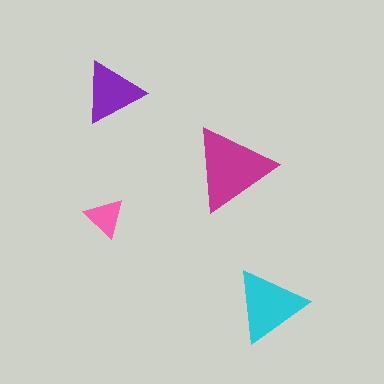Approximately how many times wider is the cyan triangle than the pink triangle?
About 2 times wider.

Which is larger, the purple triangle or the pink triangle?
The purple one.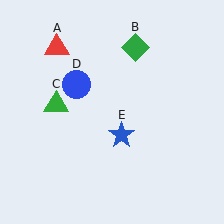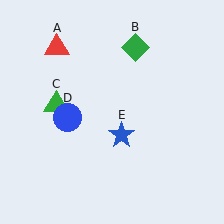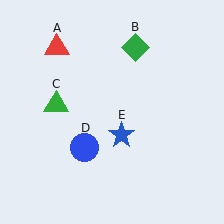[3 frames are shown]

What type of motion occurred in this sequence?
The blue circle (object D) rotated counterclockwise around the center of the scene.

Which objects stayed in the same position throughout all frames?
Red triangle (object A) and green diamond (object B) and green triangle (object C) and blue star (object E) remained stationary.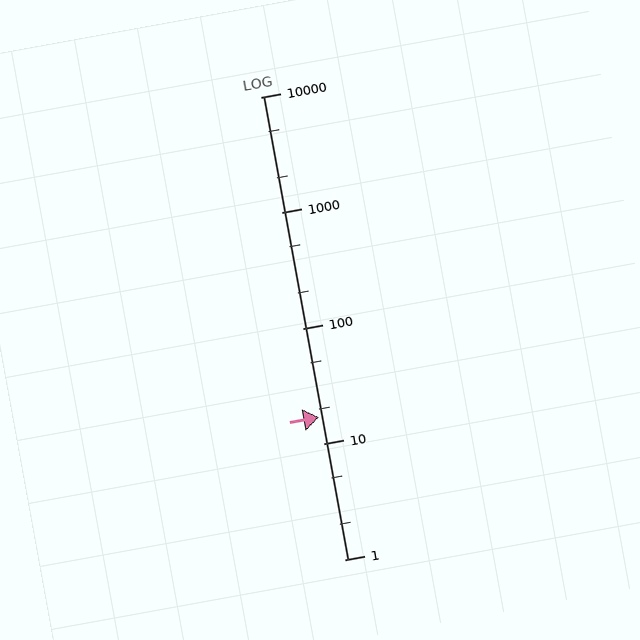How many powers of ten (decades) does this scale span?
The scale spans 4 decades, from 1 to 10000.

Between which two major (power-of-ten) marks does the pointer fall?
The pointer is between 10 and 100.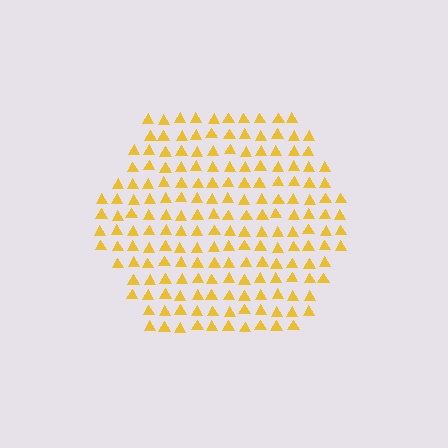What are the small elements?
The small elements are triangles.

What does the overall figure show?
The overall figure shows a hexagon.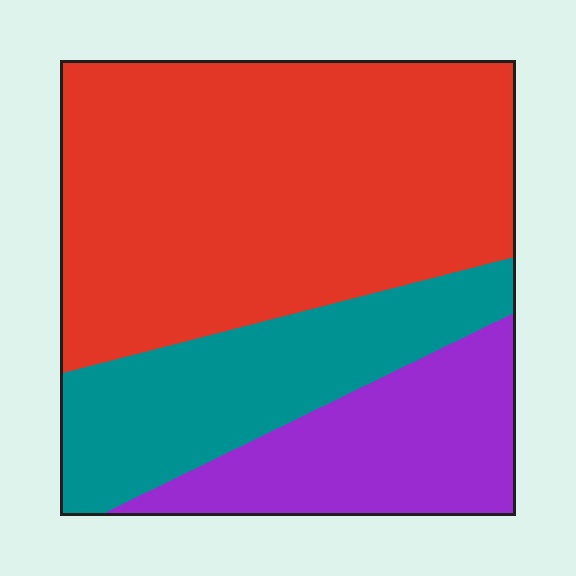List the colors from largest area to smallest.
From largest to smallest: red, teal, purple.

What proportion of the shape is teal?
Teal covers about 25% of the shape.